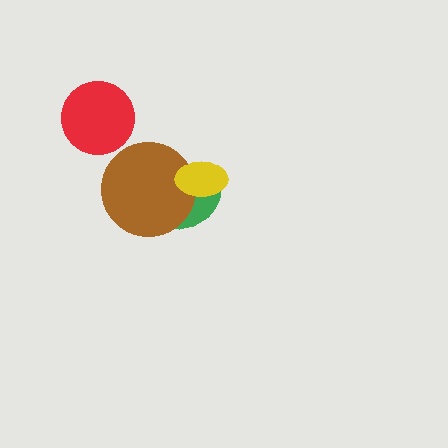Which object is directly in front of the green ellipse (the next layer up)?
The brown circle is directly in front of the green ellipse.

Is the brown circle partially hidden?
Yes, it is partially covered by another shape.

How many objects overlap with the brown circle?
2 objects overlap with the brown circle.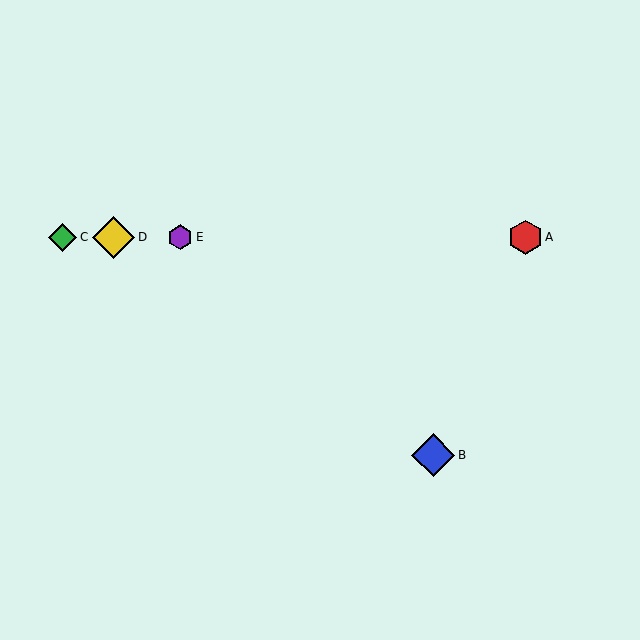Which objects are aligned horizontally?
Objects A, C, D, E are aligned horizontally.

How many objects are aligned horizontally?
4 objects (A, C, D, E) are aligned horizontally.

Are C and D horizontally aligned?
Yes, both are at y≈237.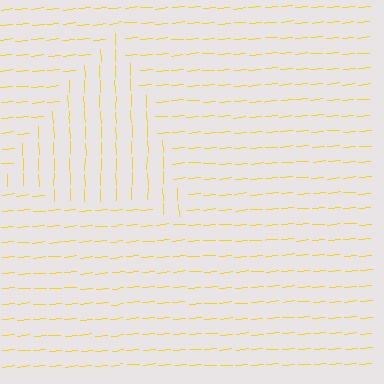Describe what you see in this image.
The image is filled with small yellow line segments. A triangle region in the image has lines oriented differently from the surrounding lines, creating a visible texture boundary.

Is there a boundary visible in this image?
Yes, there is a texture boundary formed by a change in line orientation.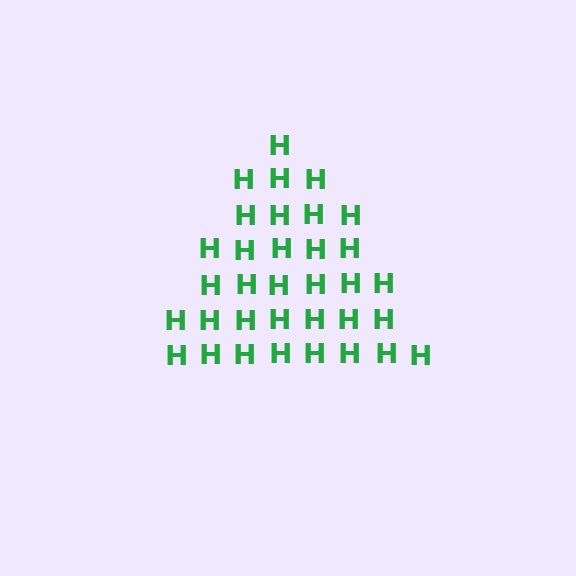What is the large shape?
The large shape is a triangle.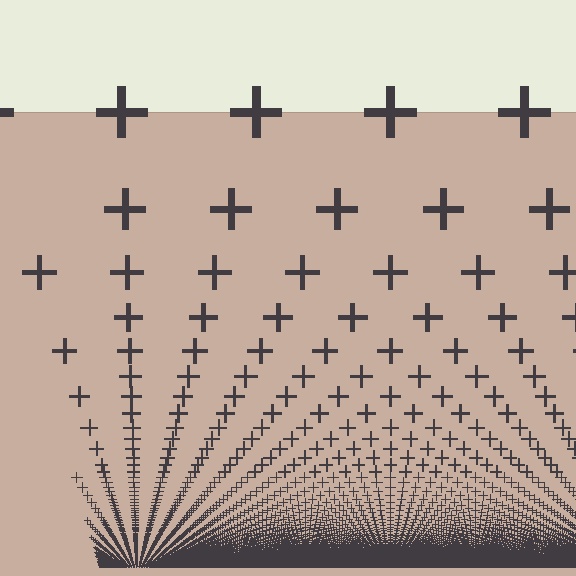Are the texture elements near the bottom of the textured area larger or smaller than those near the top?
Smaller. The gradient is inverted — elements near the bottom are smaller and denser.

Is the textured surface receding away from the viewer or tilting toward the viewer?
The surface appears to tilt toward the viewer. Texture elements get larger and sparser toward the top.